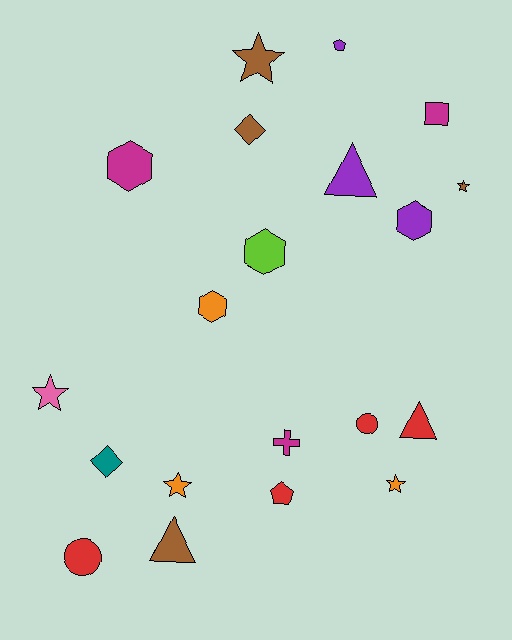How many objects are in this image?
There are 20 objects.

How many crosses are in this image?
There is 1 cross.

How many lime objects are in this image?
There is 1 lime object.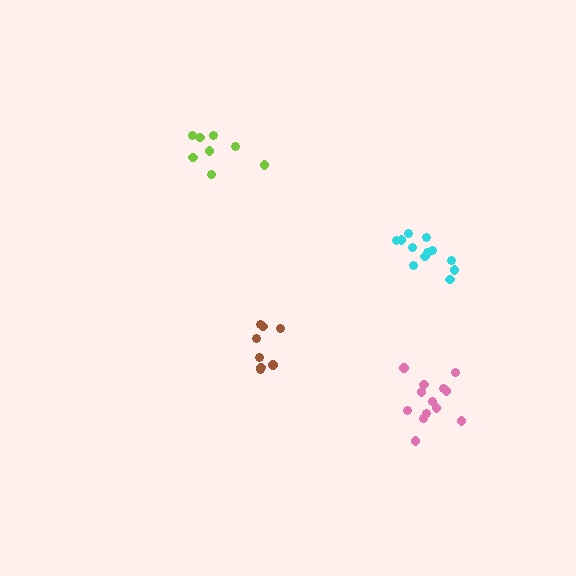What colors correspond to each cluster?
The clusters are colored: cyan, brown, pink, lime.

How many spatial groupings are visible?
There are 4 spatial groupings.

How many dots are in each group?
Group 1: 12 dots, Group 2: 8 dots, Group 3: 13 dots, Group 4: 8 dots (41 total).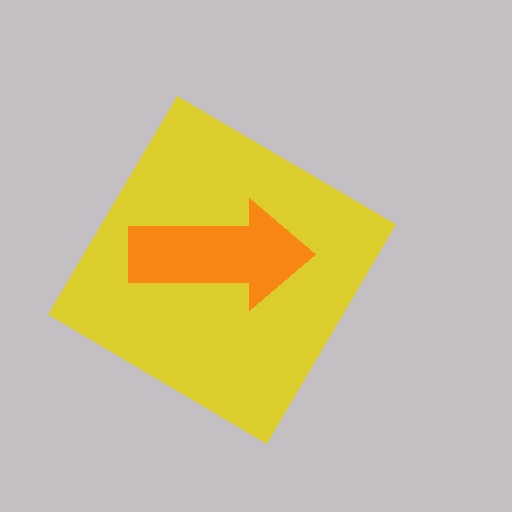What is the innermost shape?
The orange arrow.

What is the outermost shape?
The yellow diamond.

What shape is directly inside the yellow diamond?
The orange arrow.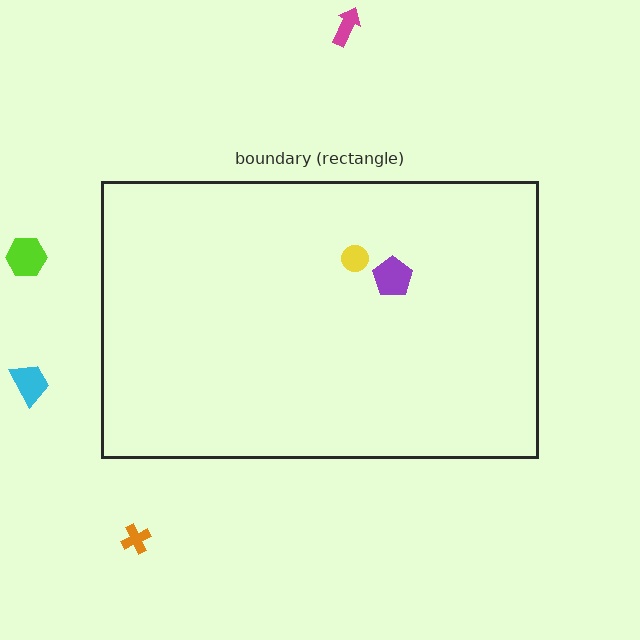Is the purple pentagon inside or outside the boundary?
Inside.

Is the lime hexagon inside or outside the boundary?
Outside.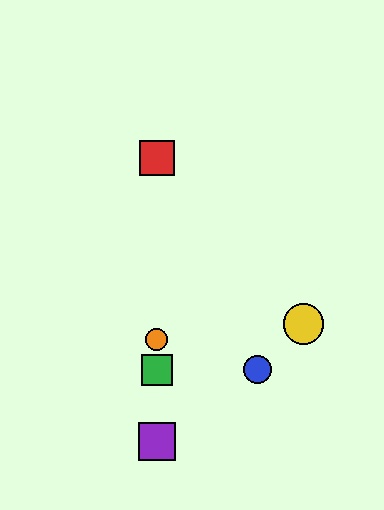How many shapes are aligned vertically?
4 shapes (the red square, the green square, the purple square, the orange circle) are aligned vertically.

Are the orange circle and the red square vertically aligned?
Yes, both are at x≈157.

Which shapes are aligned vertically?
The red square, the green square, the purple square, the orange circle are aligned vertically.